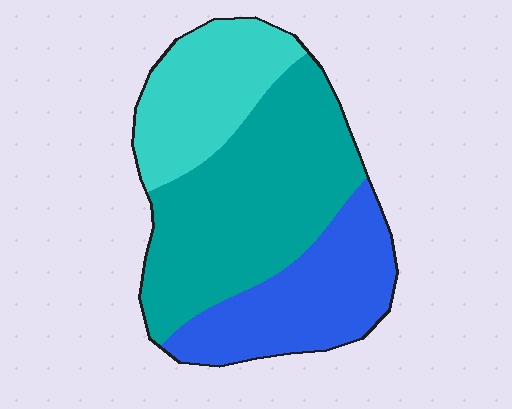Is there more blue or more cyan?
Blue.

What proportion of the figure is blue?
Blue covers around 30% of the figure.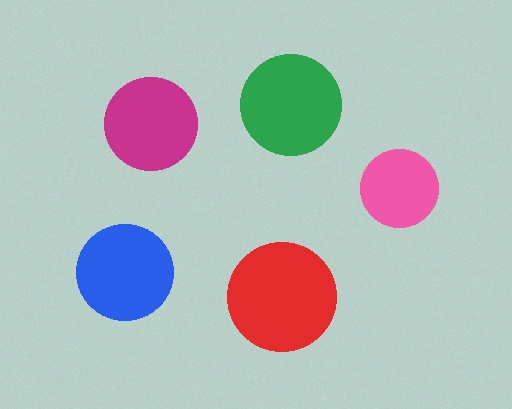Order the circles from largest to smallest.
the red one, the green one, the blue one, the magenta one, the pink one.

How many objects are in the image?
There are 5 objects in the image.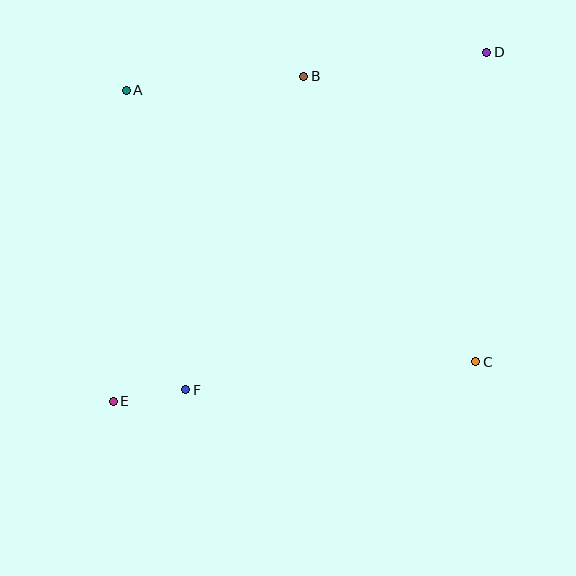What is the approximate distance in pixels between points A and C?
The distance between A and C is approximately 442 pixels.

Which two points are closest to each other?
Points E and F are closest to each other.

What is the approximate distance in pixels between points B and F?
The distance between B and F is approximately 335 pixels.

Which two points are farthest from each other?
Points D and E are farthest from each other.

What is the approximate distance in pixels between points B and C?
The distance between B and C is approximately 333 pixels.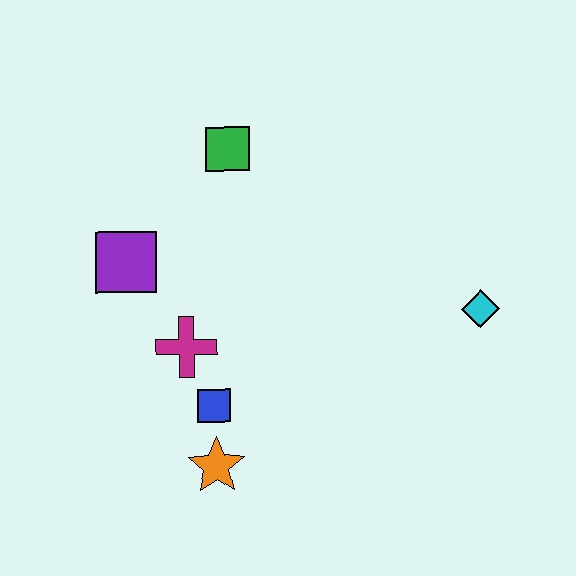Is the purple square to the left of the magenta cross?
Yes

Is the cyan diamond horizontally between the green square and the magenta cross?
No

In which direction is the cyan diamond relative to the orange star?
The cyan diamond is to the right of the orange star.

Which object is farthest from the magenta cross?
The cyan diamond is farthest from the magenta cross.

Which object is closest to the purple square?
The magenta cross is closest to the purple square.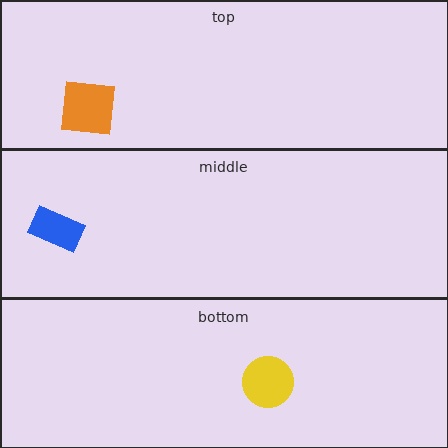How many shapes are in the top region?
1.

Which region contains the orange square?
The top region.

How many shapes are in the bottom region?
1.